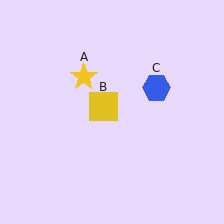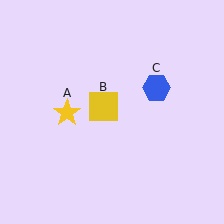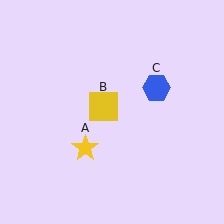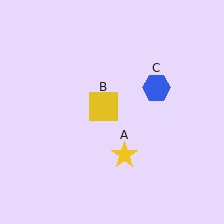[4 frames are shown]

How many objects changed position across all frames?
1 object changed position: yellow star (object A).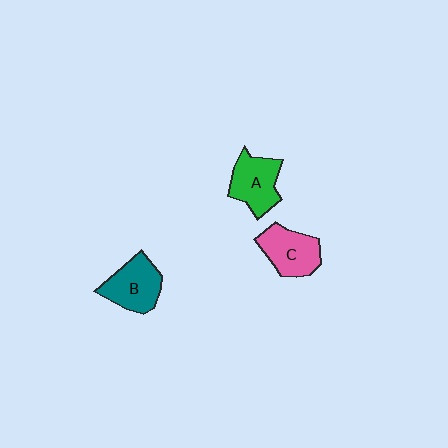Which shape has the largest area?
Shape B (teal).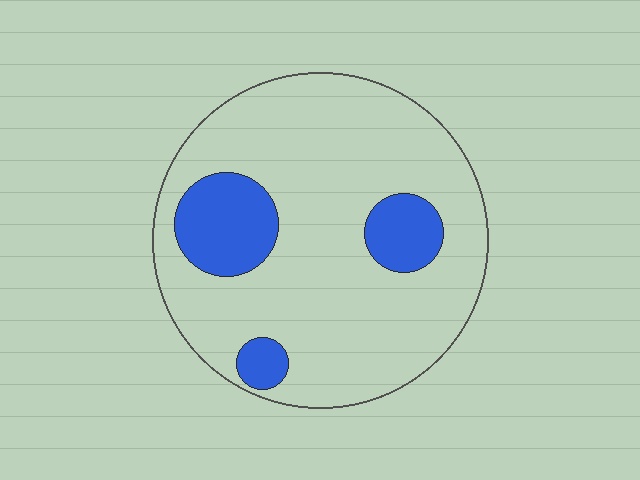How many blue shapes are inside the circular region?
3.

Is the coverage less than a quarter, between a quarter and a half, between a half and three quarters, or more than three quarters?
Less than a quarter.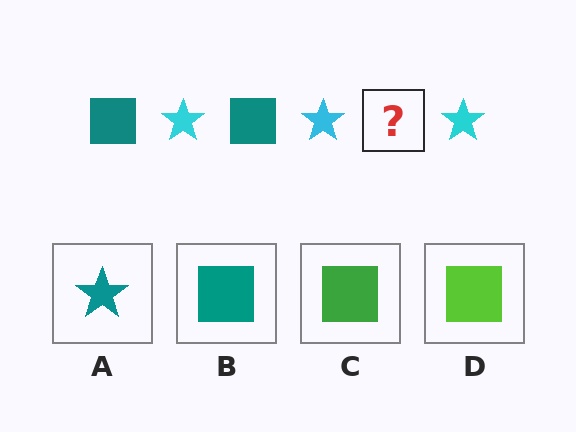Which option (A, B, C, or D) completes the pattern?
B.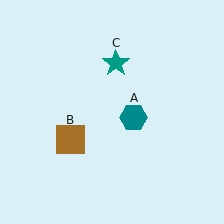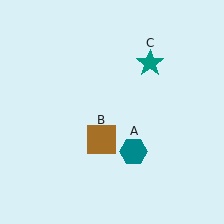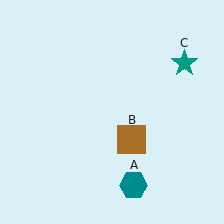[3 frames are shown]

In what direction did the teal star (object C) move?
The teal star (object C) moved right.